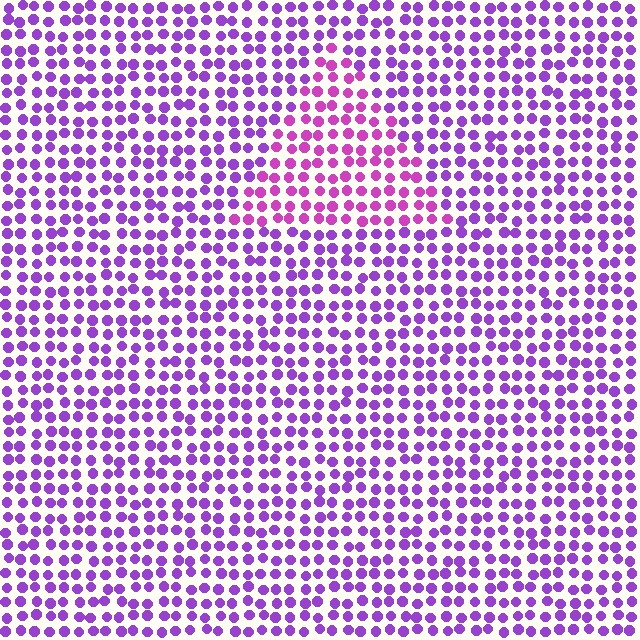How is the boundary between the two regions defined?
The boundary is defined purely by a slight shift in hue (about 30 degrees). Spacing, size, and orientation are identical on both sides.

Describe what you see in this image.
The image is filled with small purple elements in a uniform arrangement. A triangle-shaped region is visible where the elements are tinted to a slightly different hue, forming a subtle color boundary.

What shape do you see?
I see a triangle.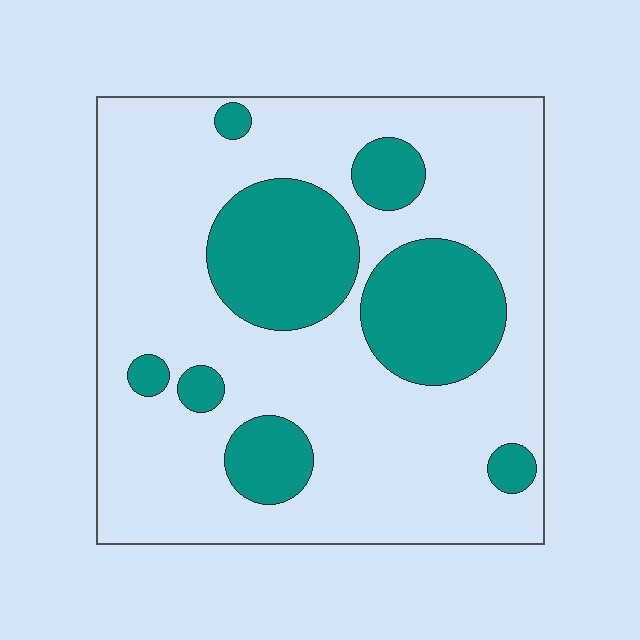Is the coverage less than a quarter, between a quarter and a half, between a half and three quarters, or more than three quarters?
Between a quarter and a half.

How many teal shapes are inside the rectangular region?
8.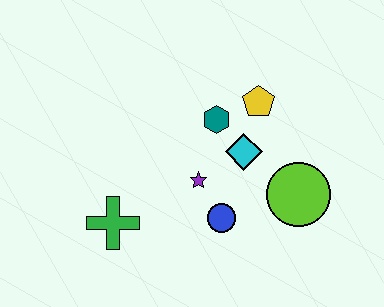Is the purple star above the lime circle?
Yes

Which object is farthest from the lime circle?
The green cross is farthest from the lime circle.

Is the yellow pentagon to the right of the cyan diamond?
Yes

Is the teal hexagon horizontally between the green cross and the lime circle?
Yes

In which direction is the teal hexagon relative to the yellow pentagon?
The teal hexagon is to the left of the yellow pentagon.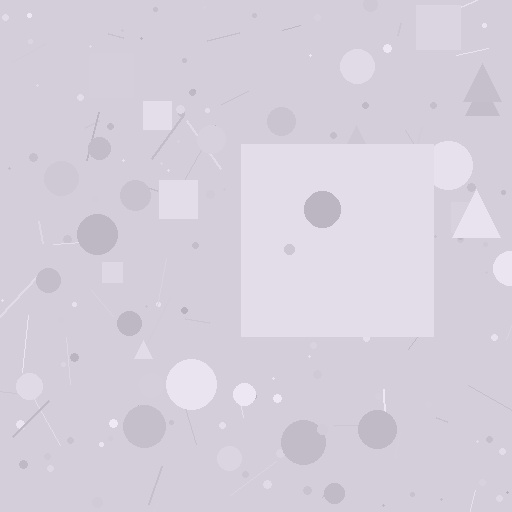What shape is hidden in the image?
A square is hidden in the image.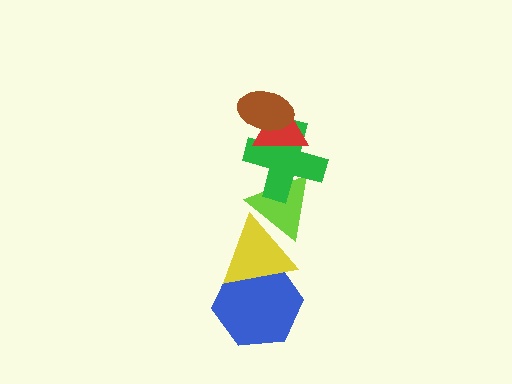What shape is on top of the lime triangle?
The green cross is on top of the lime triangle.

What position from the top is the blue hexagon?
The blue hexagon is 6th from the top.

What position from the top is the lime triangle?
The lime triangle is 4th from the top.